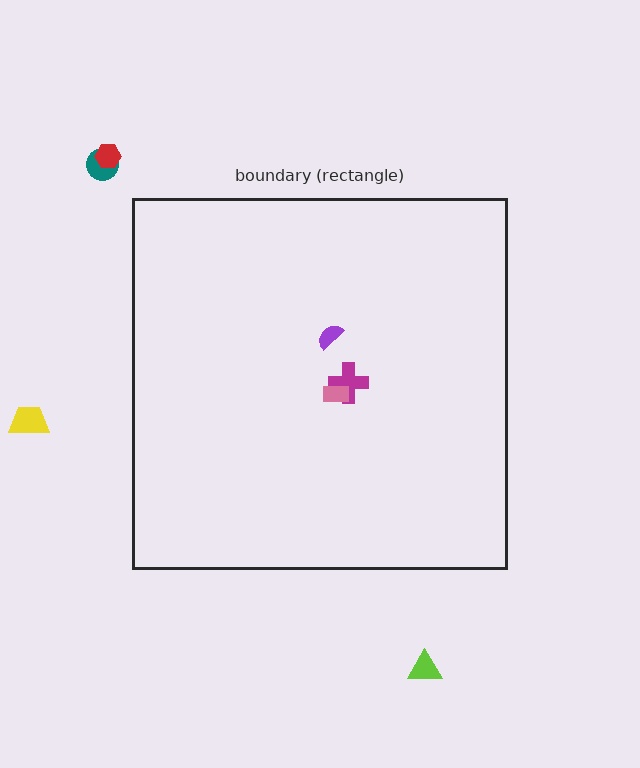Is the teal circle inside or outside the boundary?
Outside.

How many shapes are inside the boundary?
3 inside, 4 outside.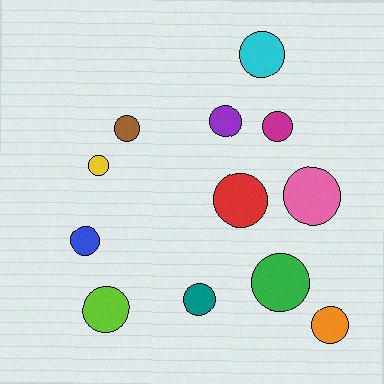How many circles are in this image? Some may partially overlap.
There are 12 circles.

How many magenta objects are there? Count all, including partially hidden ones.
There is 1 magenta object.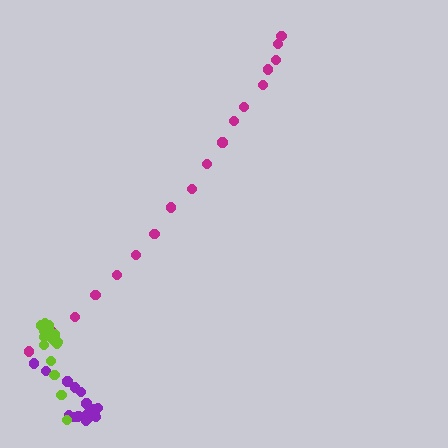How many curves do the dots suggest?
There are 3 distinct paths.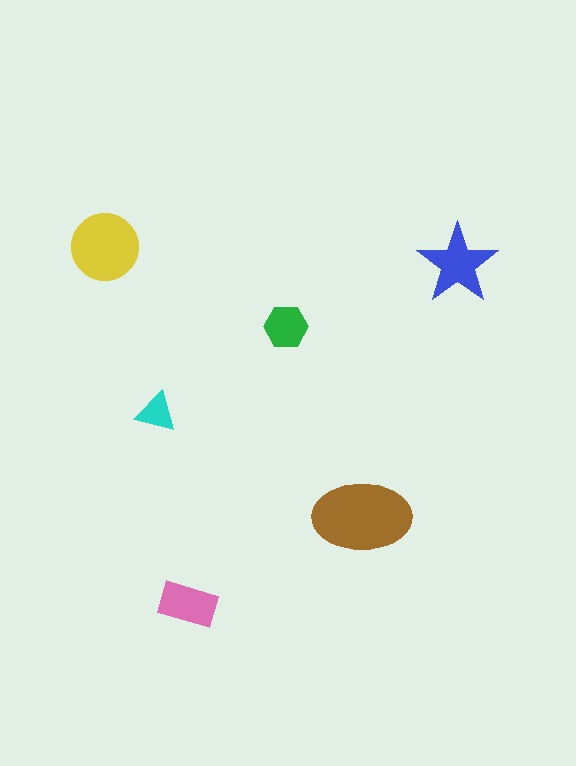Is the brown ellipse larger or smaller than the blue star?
Larger.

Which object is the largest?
The brown ellipse.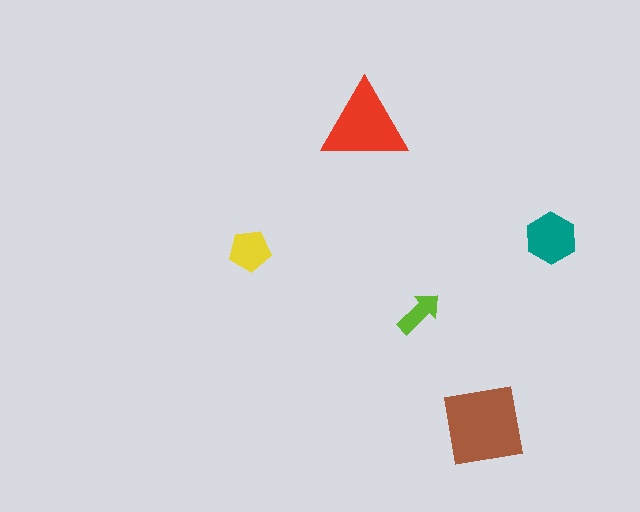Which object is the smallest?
The lime arrow.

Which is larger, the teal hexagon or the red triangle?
The red triangle.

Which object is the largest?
The brown square.